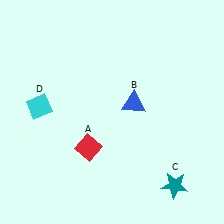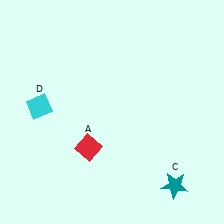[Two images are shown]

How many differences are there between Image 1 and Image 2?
There is 1 difference between the two images.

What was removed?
The blue triangle (B) was removed in Image 2.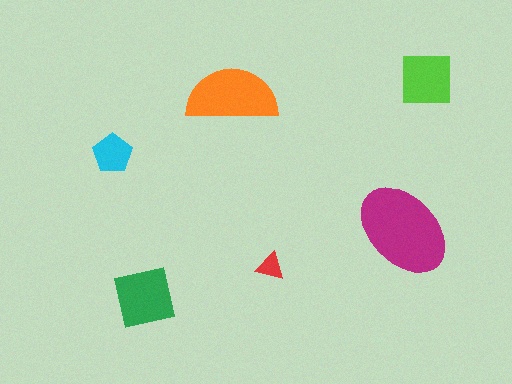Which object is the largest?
The magenta ellipse.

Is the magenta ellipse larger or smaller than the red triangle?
Larger.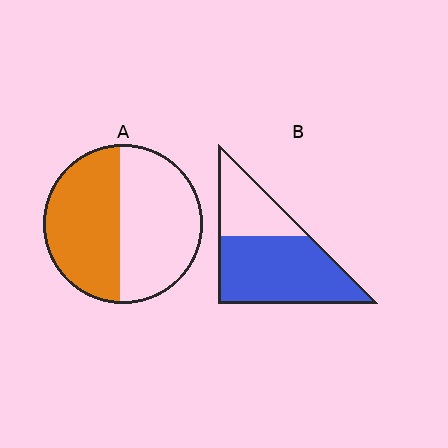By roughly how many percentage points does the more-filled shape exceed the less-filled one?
By roughly 20 percentage points (B over A).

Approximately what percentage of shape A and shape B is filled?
A is approximately 50% and B is approximately 65%.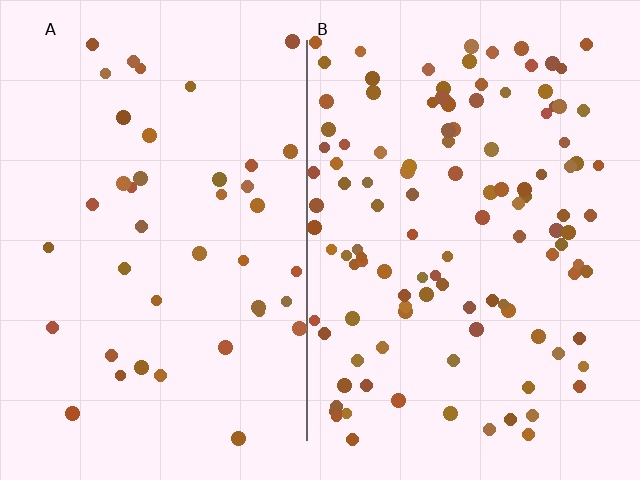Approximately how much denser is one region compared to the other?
Approximately 2.8× — region B over region A.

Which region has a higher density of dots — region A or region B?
B (the right).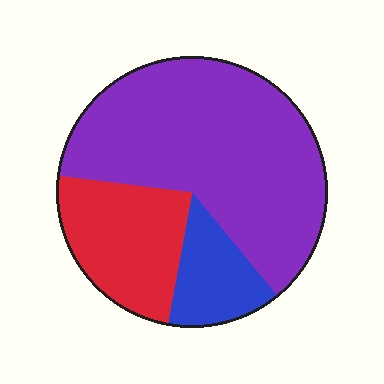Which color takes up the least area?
Blue, at roughly 15%.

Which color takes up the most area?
Purple, at roughly 60%.